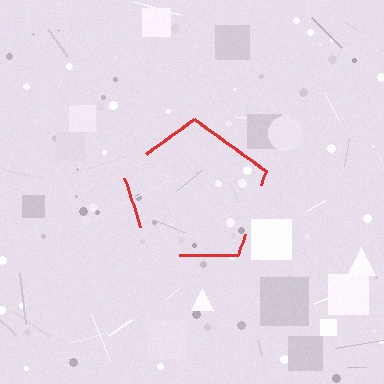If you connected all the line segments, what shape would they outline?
They would outline a pentagon.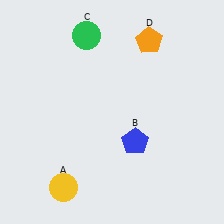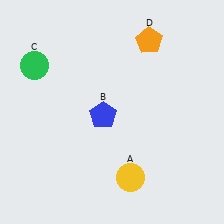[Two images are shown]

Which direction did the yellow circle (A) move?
The yellow circle (A) moved right.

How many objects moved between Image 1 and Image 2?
3 objects moved between the two images.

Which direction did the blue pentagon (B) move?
The blue pentagon (B) moved left.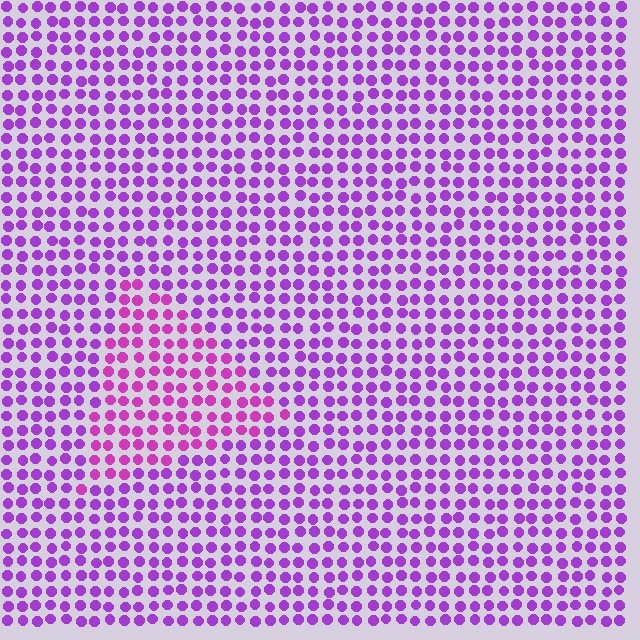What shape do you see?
I see a triangle.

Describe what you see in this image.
The image is filled with small purple elements in a uniform arrangement. A triangle-shaped region is visible where the elements are tinted to a slightly different hue, forming a subtle color boundary.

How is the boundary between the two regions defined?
The boundary is defined purely by a slight shift in hue (about 25 degrees). Spacing, size, and orientation are identical on both sides.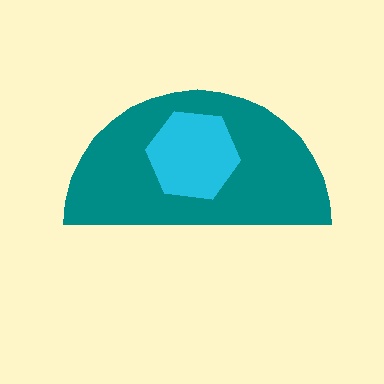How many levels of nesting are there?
2.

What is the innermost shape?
The cyan hexagon.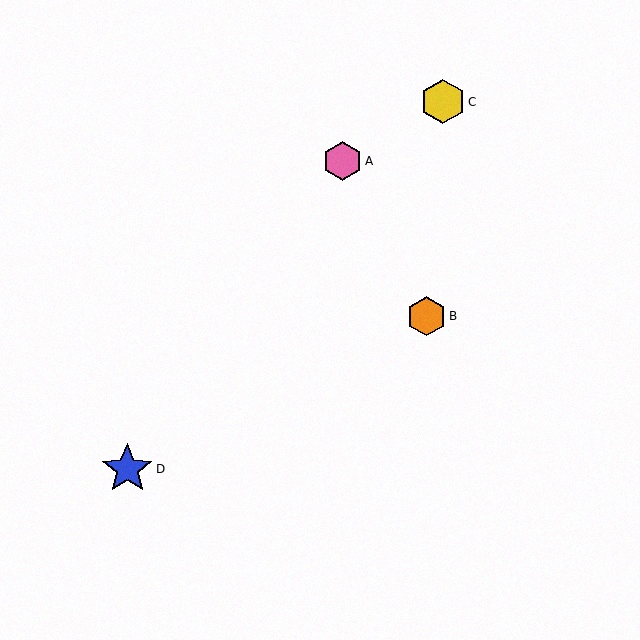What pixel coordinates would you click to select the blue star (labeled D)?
Click at (127, 469) to select the blue star D.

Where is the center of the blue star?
The center of the blue star is at (127, 469).